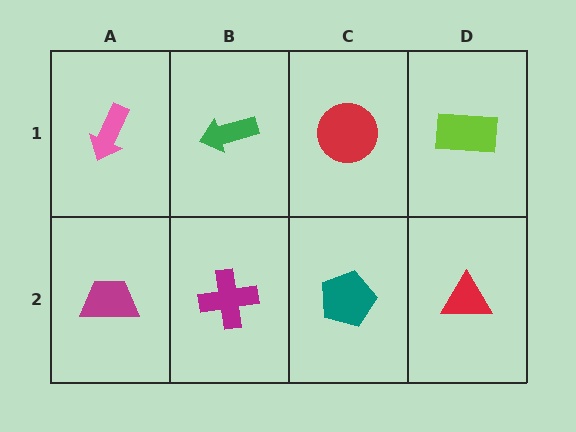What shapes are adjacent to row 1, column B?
A magenta cross (row 2, column B), a pink arrow (row 1, column A), a red circle (row 1, column C).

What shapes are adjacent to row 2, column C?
A red circle (row 1, column C), a magenta cross (row 2, column B), a red triangle (row 2, column D).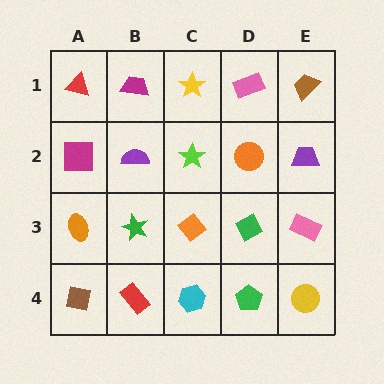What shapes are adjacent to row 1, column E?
A purple trapezoid (row 2, column E), a pink rectangle (row 1, column D).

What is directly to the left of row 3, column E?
A green diamond.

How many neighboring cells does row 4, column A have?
2.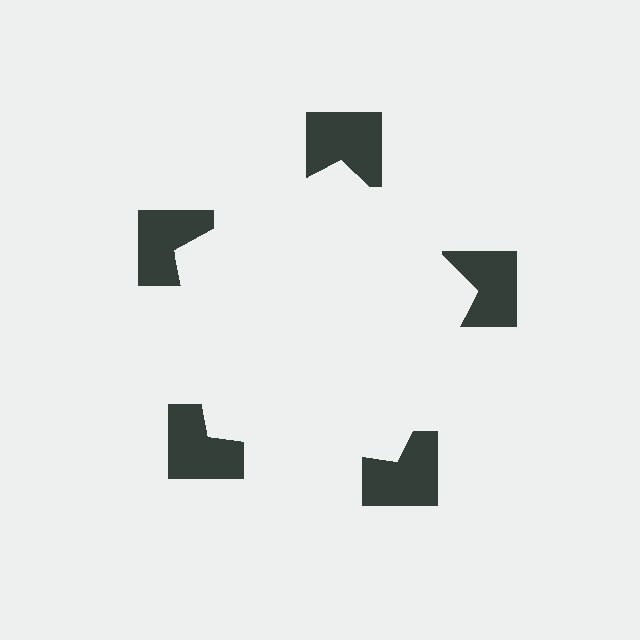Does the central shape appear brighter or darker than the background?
It typically appears slightly brighter than the background, even though no actual brightness change is drawn.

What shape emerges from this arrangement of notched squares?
An illusory pentagon — its edges are inferred from the aligned wedge cuts in the notched squares, not physically drawn.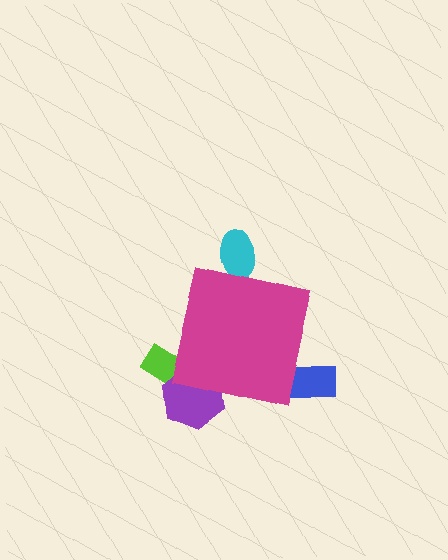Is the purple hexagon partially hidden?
Yes, the purple hexagon is partially hidden behind the magenta square.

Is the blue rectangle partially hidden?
Yes, the blue rectangle is partially hidden behind the magenta square.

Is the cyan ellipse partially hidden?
Yes, the cyan ellipse is partially hidden behind the magenta square.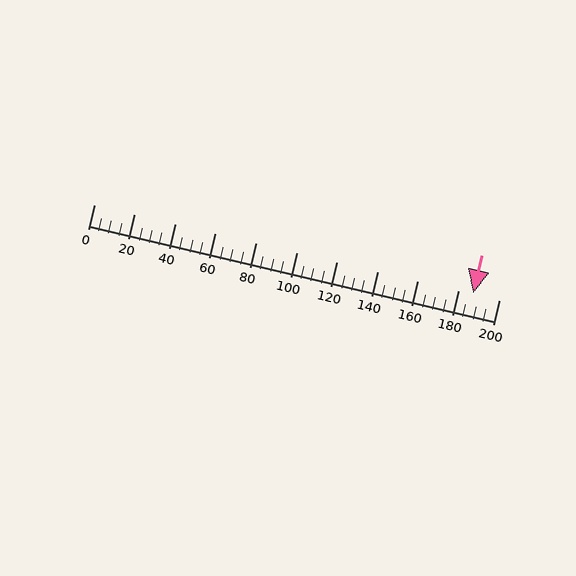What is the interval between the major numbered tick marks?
The major tick marks are spaced 20 units apart.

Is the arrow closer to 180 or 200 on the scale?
The arrow is closer to 180.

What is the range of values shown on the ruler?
The ruler shows values from 0 to 200.